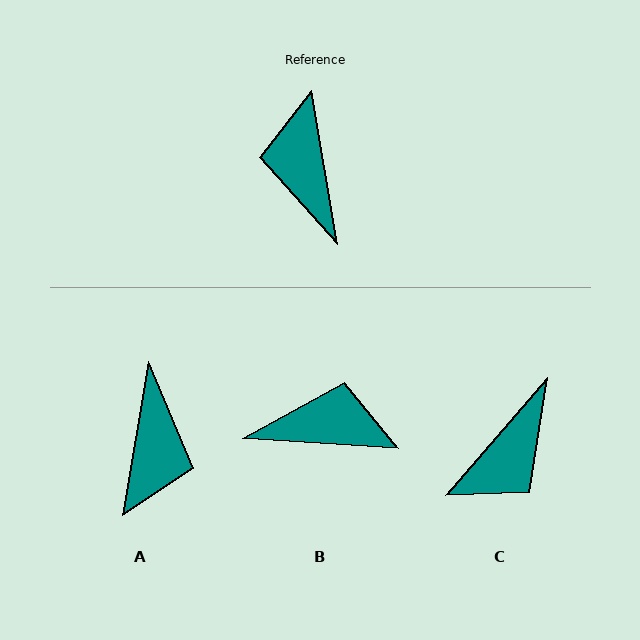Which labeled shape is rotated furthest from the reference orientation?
A, about 161 degrees away.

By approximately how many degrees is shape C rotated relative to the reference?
Approximately 129 degrees counter-clockwise.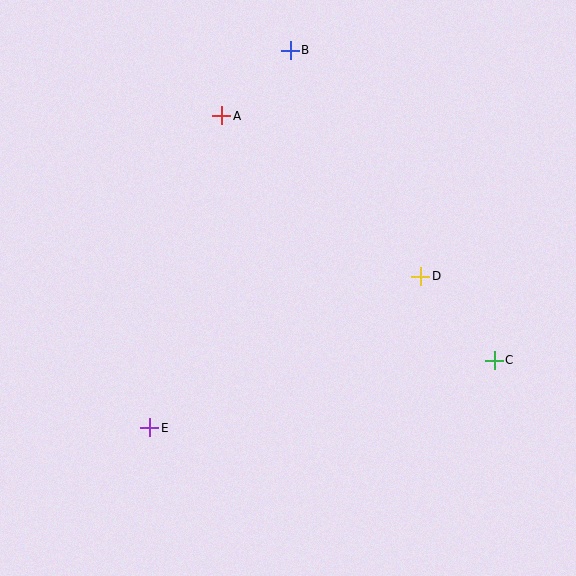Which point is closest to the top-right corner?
Point B is closest to the top-right corner.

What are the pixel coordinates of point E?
Point E is at (150, 428).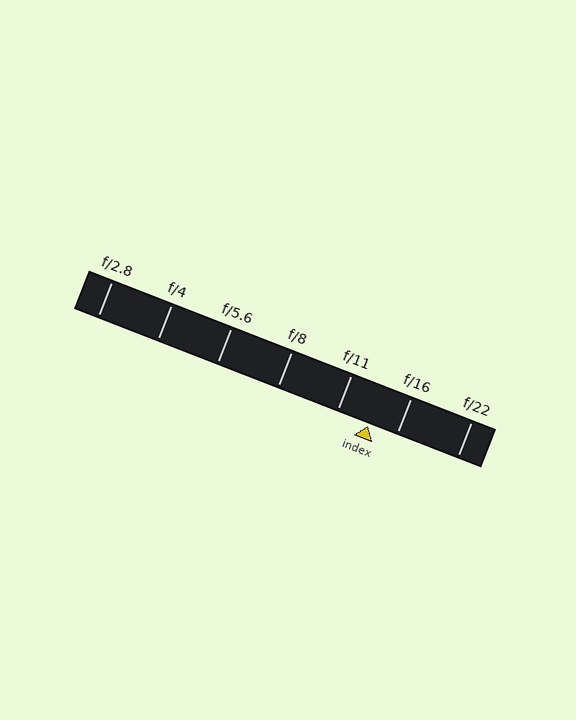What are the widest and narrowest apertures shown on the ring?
The widest aperture shown is f/2.8 and the narrowest is f/22.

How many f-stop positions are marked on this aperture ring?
There are 7 f-stop positions marked.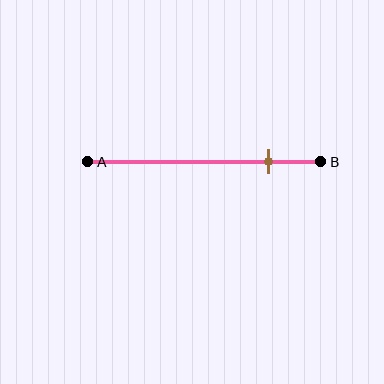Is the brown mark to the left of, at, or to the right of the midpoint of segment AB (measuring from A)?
The brown mark is to the right of the midpoint of segment AB.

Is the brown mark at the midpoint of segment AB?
No, the mark is at about 75% from A, not at the 50% midpoint.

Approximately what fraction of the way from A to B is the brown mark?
The brown mark is approximately 75% of the way from A to B.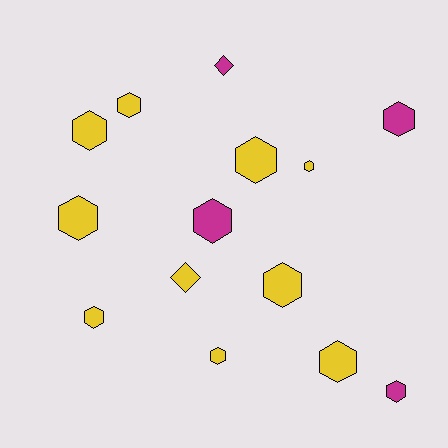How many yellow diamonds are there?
There is 1 yellow diamond.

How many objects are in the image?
There are 14 objects.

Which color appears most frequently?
Yellow, with 10 objects.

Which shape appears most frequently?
Hexagon, with 12 objects.